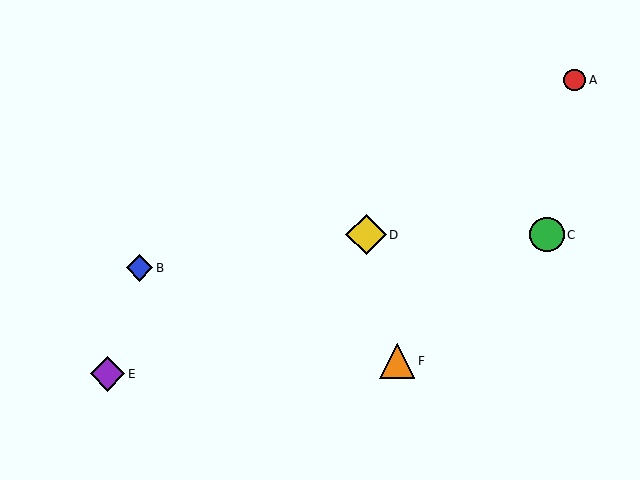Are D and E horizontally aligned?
No, D is at y≈235 and E is at y≈374.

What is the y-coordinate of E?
Object E is at y≈374.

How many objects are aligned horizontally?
2 objects (C, D) are aligned horizontally.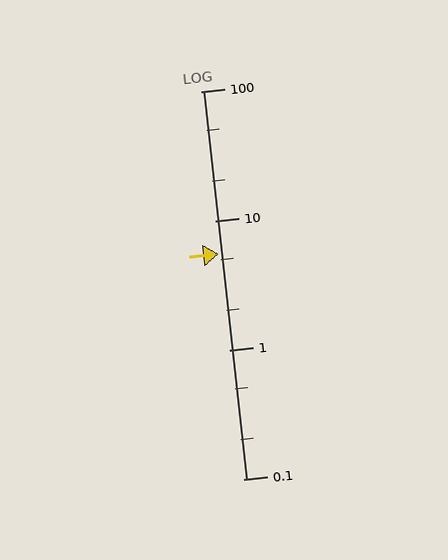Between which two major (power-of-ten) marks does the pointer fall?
The pointer is between 1 and 10.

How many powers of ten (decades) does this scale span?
The scale spans 3 decades, from 0.1 to 100.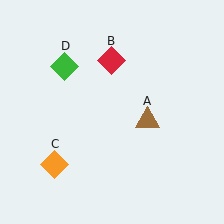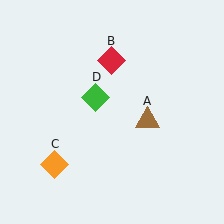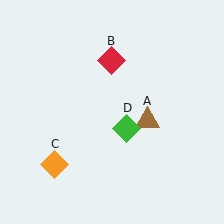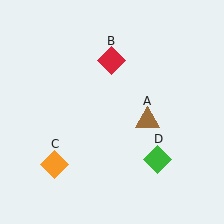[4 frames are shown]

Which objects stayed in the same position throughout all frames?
Brown triangle (object A) and red diamond (object B) and orange diamond (object C) remained stationary.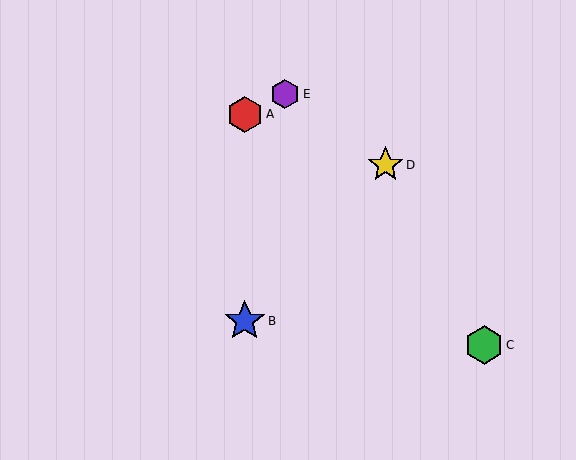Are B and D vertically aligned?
No, B is at x≈245 and D is at x≈386.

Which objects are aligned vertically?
Objects A, B are aligned vertically.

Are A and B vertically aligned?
Yes, both are at x≈245.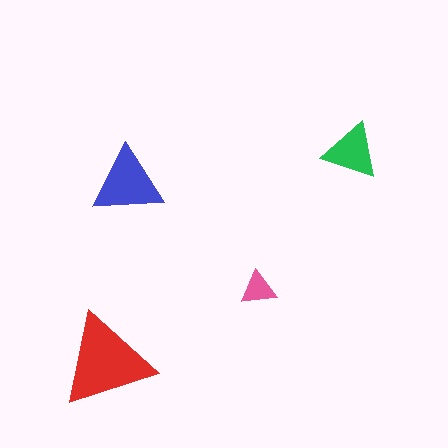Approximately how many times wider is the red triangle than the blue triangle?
About 1.5 times wider.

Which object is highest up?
The green triangle is topmost.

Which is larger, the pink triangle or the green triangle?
The green one.